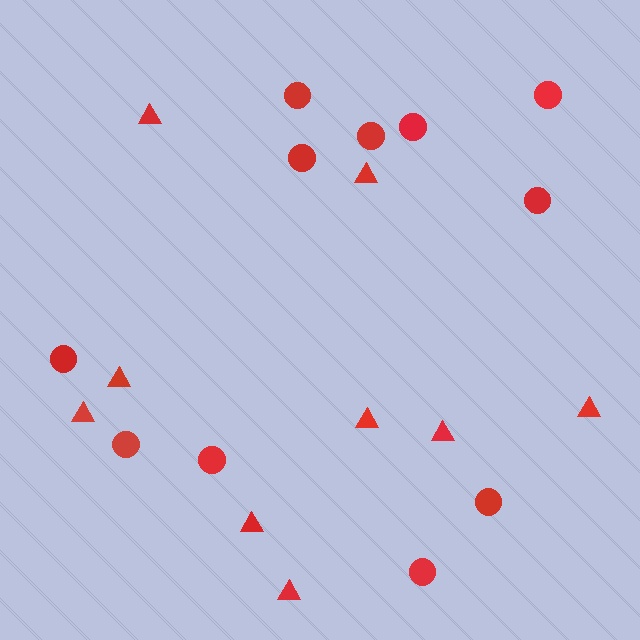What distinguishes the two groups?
There are 2 groups: one group of circles (11) and one group of triangles (9).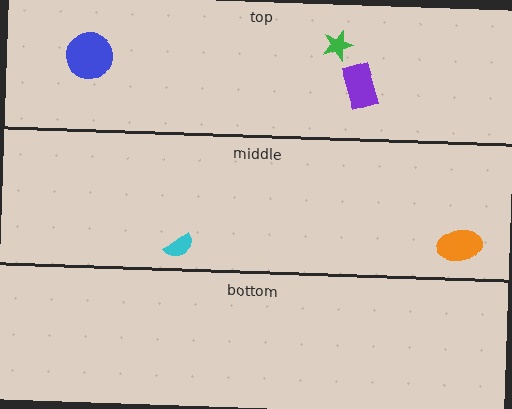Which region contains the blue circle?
The top region.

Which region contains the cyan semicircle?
The middle region.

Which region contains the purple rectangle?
The top region.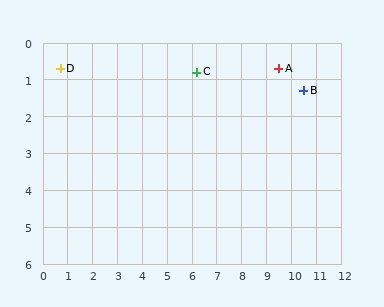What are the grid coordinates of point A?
Point A is at approximately (9.5, 0.7).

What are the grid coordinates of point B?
Point B is at approximately (10.5, 1.3).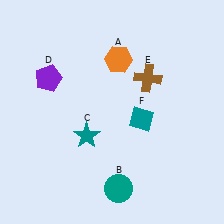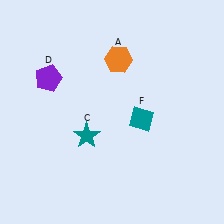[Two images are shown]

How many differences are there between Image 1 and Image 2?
There are 2 differences between the two images.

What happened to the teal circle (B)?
The teal circle (B) was removed in Image 2. It was in the bottom-right area of Image 1.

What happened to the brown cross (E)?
The brown cross (E) was removed in Image 2. It was in the top-right area of Image 1.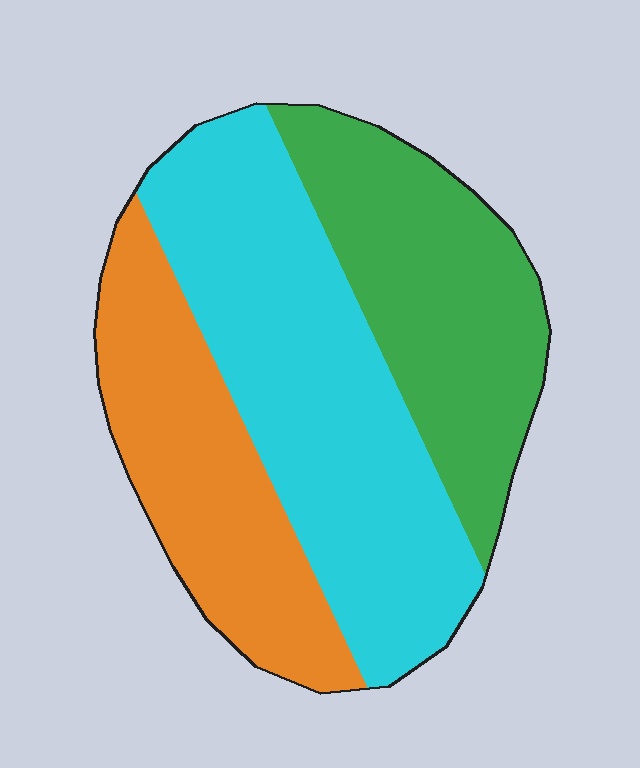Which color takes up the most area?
Cyan, at roughly 45%.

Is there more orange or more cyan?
Cyan.